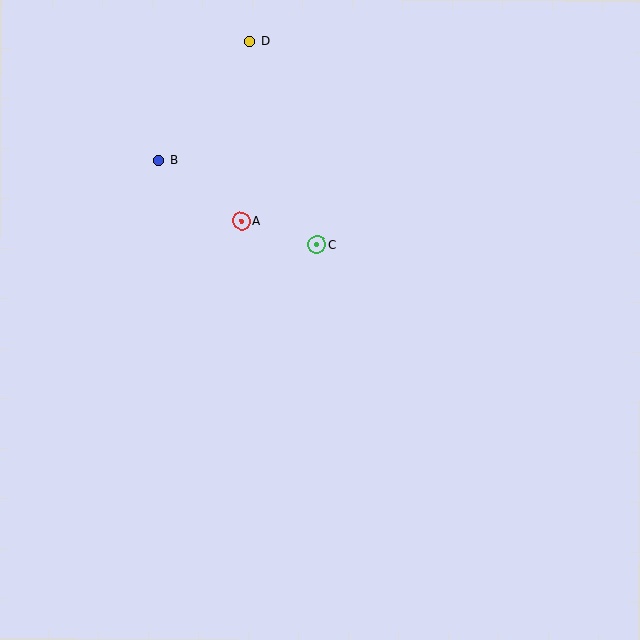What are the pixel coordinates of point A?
Point A is at (241, 221).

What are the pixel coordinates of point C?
Point C is at (317, 245).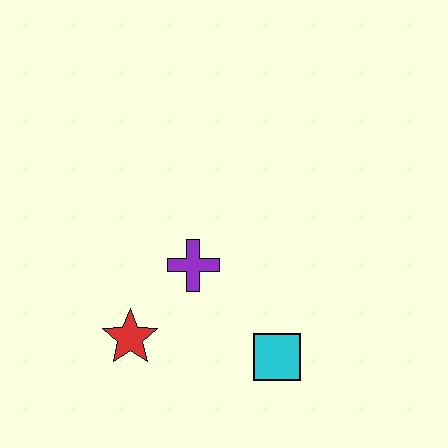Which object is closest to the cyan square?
The purple cross is closest to the cyan square.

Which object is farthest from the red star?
The cyan square is farthest from the red star.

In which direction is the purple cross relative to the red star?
The purple cross is above the red star.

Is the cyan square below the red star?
Yes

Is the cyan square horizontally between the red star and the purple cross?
No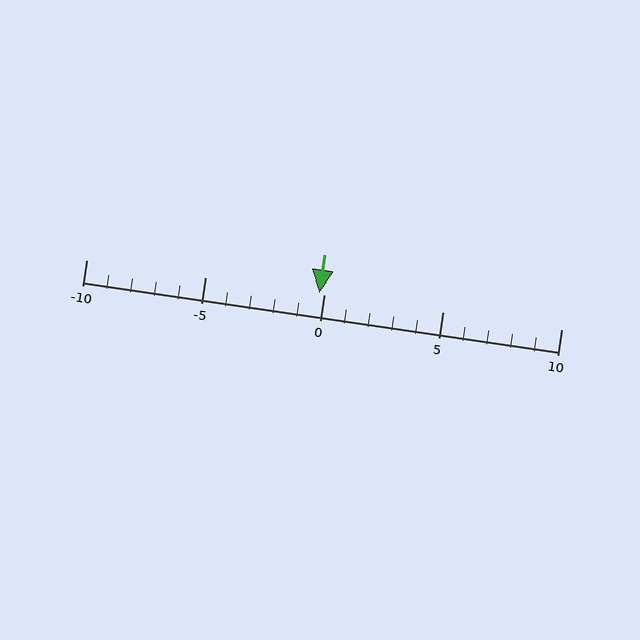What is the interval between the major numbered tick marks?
The major tick marks are spaced 5 units apart.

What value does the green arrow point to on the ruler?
The green arrow points to approximately 0.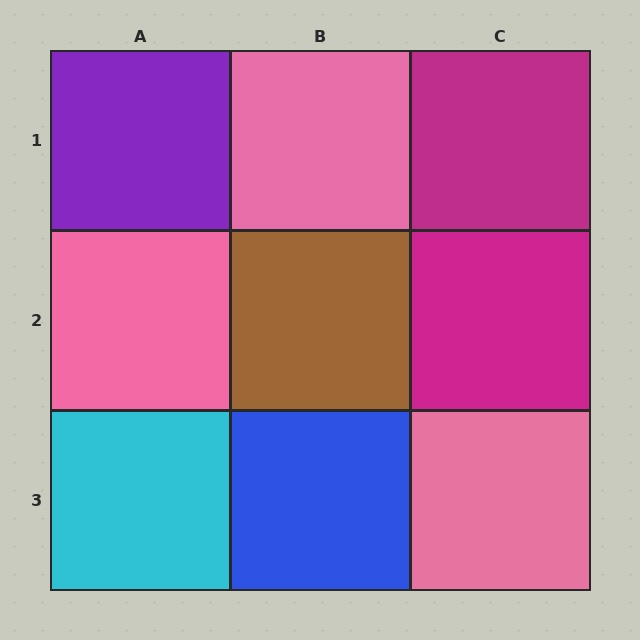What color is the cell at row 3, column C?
Pink.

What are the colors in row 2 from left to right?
Pink, brown, magenta.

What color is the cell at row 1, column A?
Purple.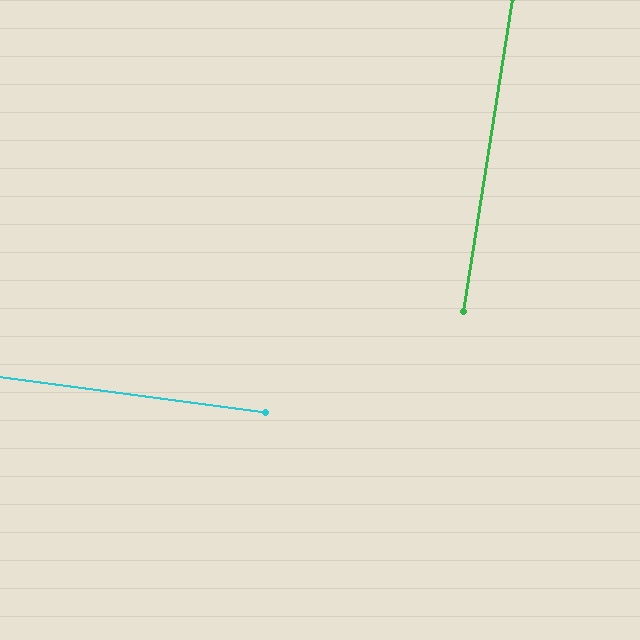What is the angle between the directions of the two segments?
Approximately 89 degrees.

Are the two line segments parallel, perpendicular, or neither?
Perpendicular — they meet at approximately 89°.